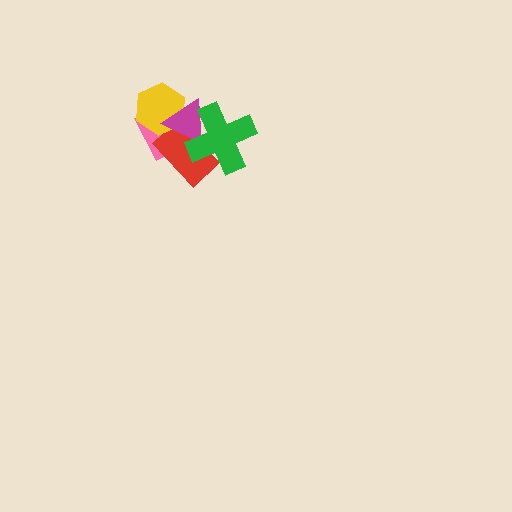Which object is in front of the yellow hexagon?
The magenta triangle is in front of the yellow hexagon.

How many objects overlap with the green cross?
3 objects overlap with the green cross.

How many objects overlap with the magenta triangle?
4 objects overlap with the magenta triangle.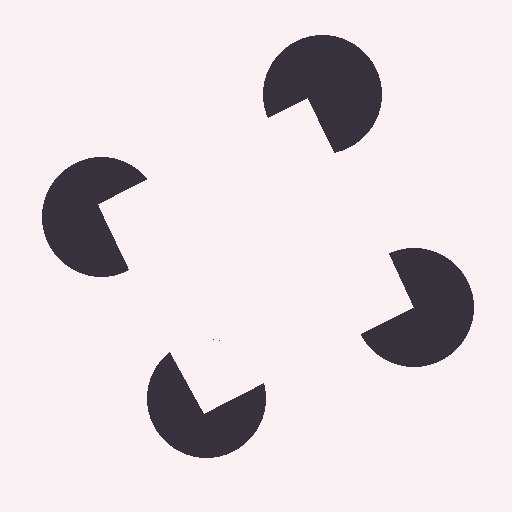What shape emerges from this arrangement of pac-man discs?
An illusory square — its edges are inferred from the aligned wedge cuts in the pac-man discs, not physically drawn.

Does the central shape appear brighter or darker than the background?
It typically appears slightly brighter than the background, even though no actual brightness change is drawn.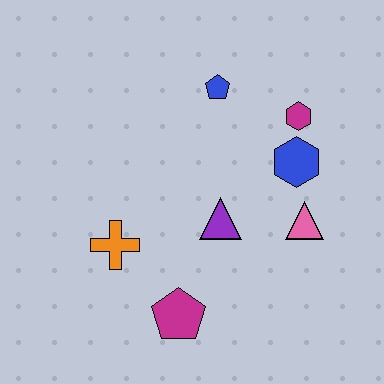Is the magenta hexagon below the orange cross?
No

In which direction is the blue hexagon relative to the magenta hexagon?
The blue hexagon is below the magenta hexagon.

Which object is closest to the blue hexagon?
The magenta hexagon is closest to the blue hexagon.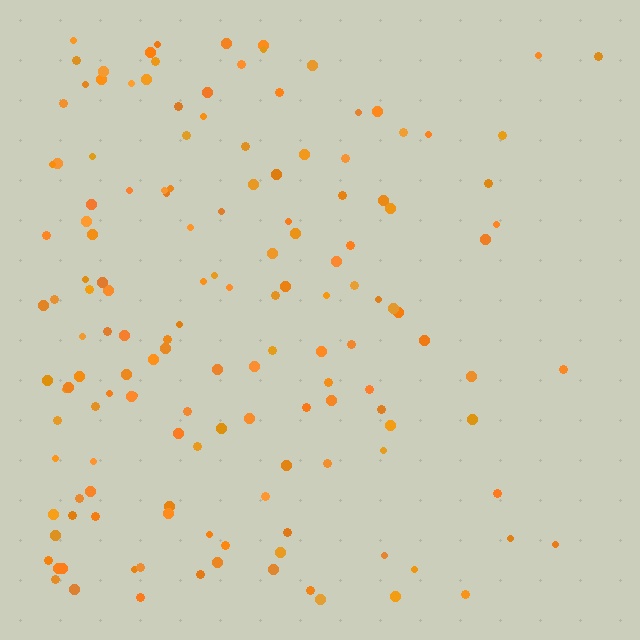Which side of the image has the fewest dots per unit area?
The right.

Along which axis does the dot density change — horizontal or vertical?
Horizontal.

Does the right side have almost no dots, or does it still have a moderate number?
Still a moderate number, just noticeably fewer than the left.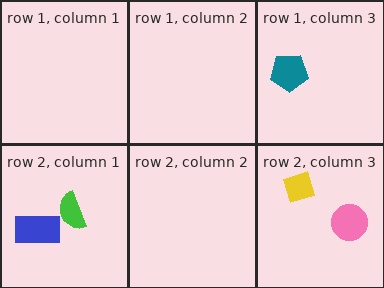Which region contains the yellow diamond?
The row 2, column 3 region.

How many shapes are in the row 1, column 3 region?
1.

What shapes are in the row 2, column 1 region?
The blue rectangle, the green semicircle.